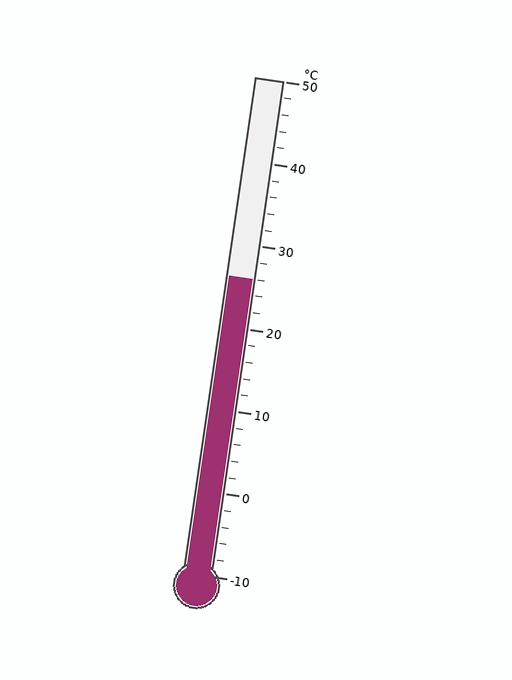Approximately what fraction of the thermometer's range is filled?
The thermometer is filled to approximately 60% of its range.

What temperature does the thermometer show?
The thermometer shows approximately 26°C.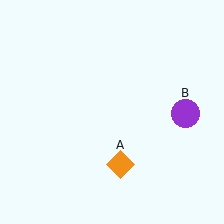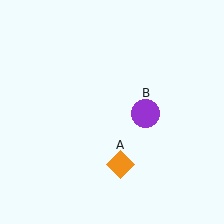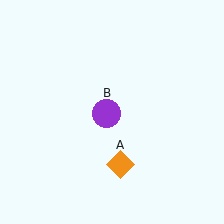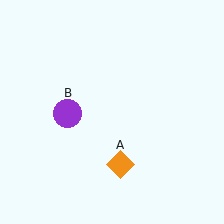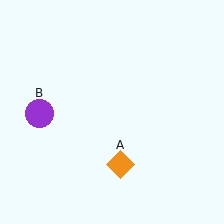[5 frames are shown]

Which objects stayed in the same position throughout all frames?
Orange diamond (object A) remained stationary.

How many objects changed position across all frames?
1 object changed position: purple circle (object B).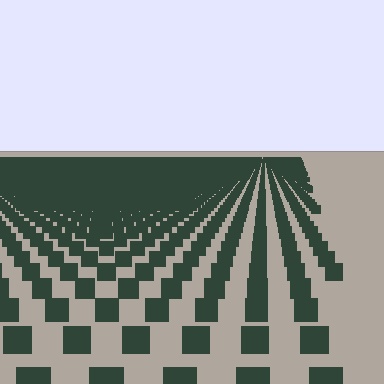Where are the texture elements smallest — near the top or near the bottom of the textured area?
Near the top.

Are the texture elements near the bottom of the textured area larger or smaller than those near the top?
Larger. Near the bottom, elements are closer to the viewer and appear at a bigger on-screen size.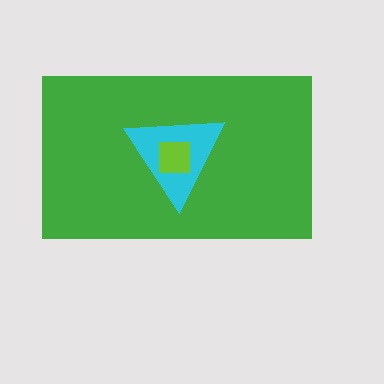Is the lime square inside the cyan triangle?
Yes.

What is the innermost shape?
The lime square.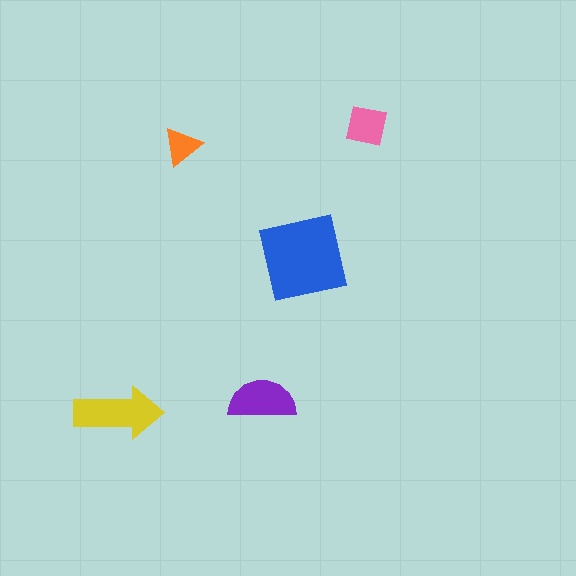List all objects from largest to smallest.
The blue square, the yellow arrow, the purple semicircle, the pink square, the orange triangle.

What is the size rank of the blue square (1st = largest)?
1st.